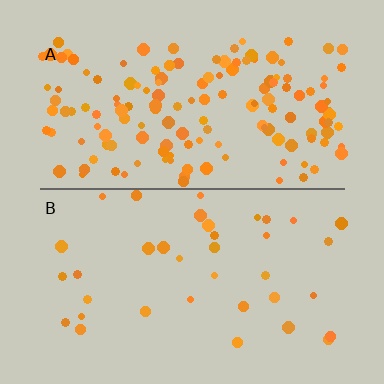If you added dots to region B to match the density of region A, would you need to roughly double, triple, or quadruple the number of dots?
Approximately quadruple.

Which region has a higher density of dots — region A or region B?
A (the top).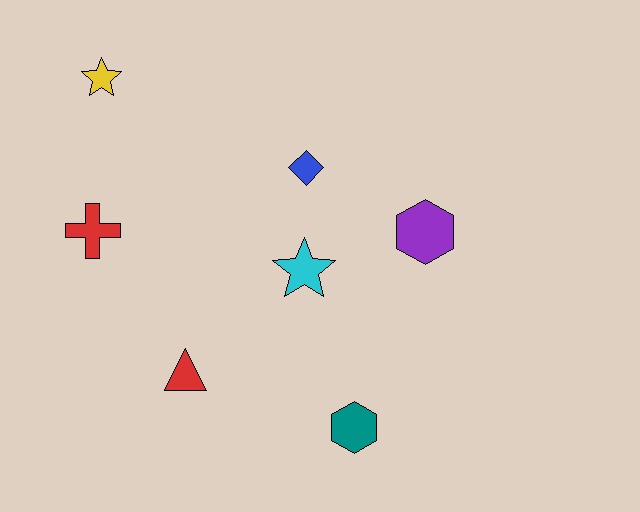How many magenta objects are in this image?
There are no magenta objects.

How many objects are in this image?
There are 7 objects.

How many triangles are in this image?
There is 1 triangle.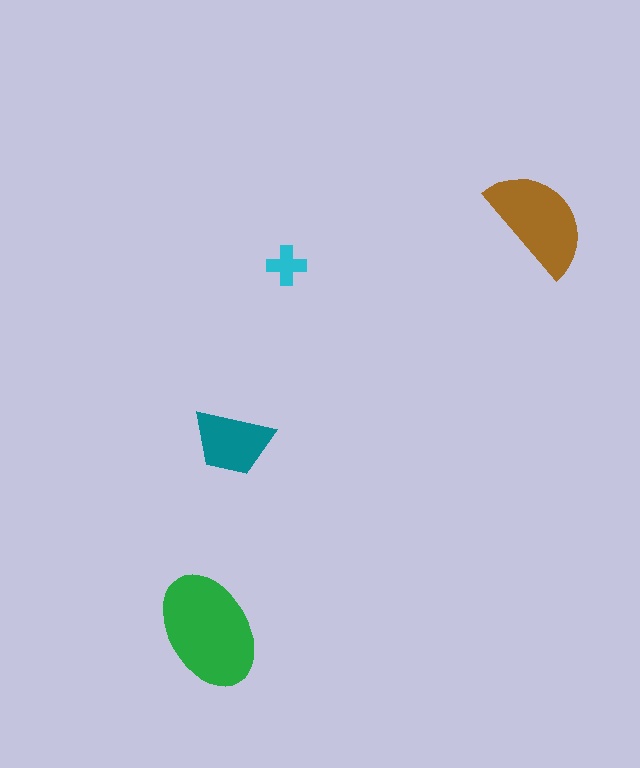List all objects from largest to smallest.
The green ellipse, the brown semicircle, the teal trapezoid, the cyan cross.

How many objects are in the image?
There are 4 objects in the image.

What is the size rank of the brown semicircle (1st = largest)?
2nd.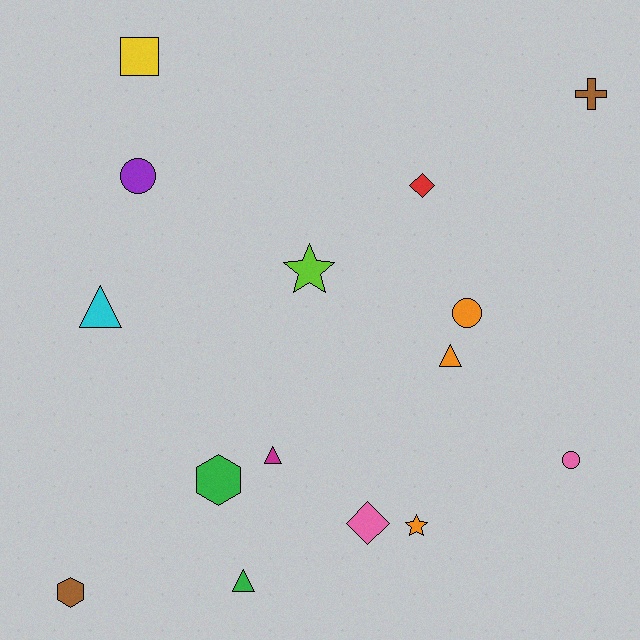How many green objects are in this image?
There are 2 green objects.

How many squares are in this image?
There is 1 square.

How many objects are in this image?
There are 15 objects.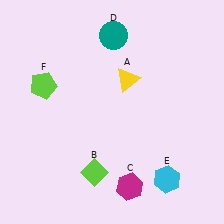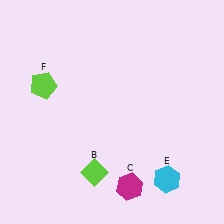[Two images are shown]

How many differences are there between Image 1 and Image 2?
There are 2 differences between the two images.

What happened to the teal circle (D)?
The teal circle (D) was removed in Image 2. It was in the top-right area of Image 1.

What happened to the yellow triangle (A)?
The yellow triangle (A) was removed in Image 2. It was in the top-right area of Image 1.